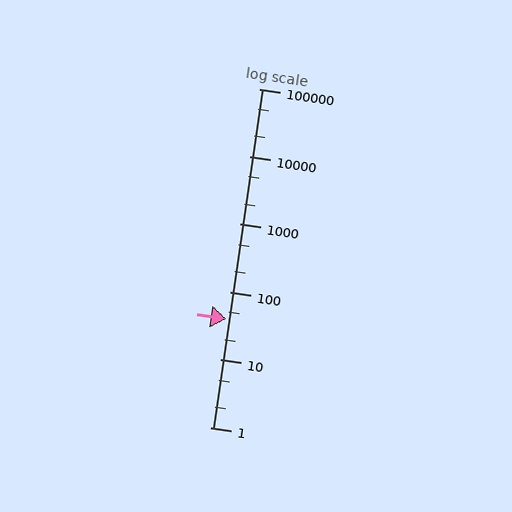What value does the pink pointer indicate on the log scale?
The pointer indicates approximately 40.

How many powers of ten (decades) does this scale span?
The scale spans 5 decades, from 1 to 100000.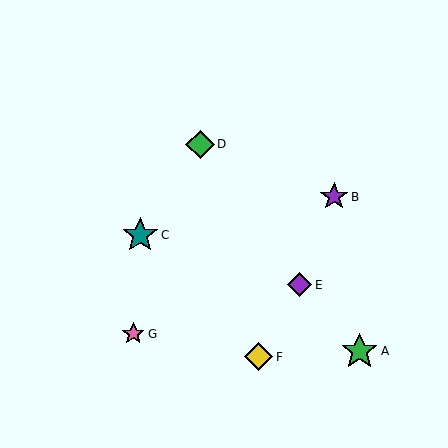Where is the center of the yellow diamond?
The center of the yellow diamond is at (259, 357).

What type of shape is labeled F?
Shape F is a yellow diamond.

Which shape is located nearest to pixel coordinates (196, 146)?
The green diamond (labeled D) at (200, 144) is nearest to that location.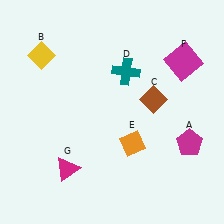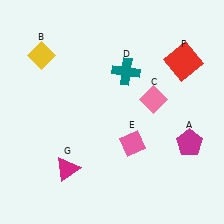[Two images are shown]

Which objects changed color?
C changed from brown to pink. E changed from orange to pink. F changed from magenta to red.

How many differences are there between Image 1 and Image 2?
There are 3 differences between the two images.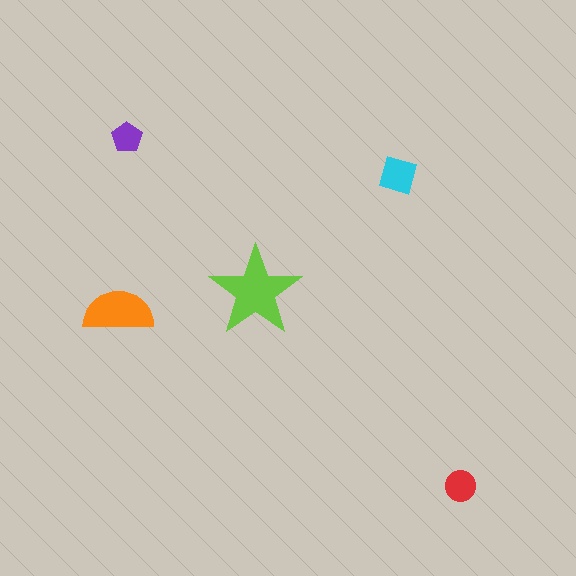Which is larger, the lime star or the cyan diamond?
The lime star.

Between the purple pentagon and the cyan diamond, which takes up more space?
The cyan diamond.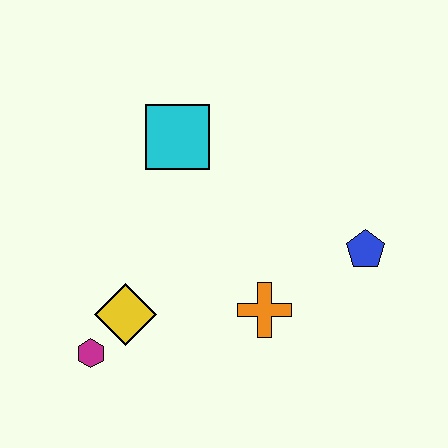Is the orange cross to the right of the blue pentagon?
No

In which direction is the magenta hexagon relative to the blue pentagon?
The magenta hexagon is to the left of the blue pentagon.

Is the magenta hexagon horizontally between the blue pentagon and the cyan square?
No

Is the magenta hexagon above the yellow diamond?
No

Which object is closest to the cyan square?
The yellow diamond is closest to the cyan square.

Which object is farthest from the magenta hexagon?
The blue pentagon is farthest from the magenta hexagon.